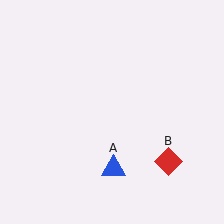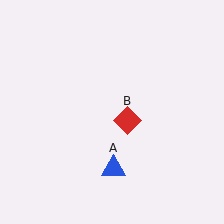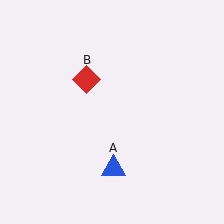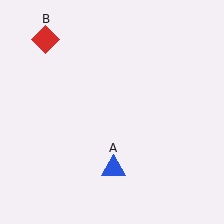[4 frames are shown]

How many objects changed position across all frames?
1 object changed position: red diamond (object B).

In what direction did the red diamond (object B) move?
The red diamond (object B) moved up and to the left.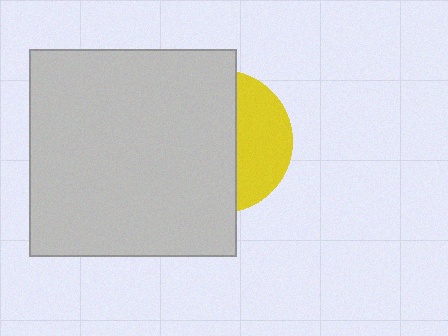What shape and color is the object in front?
The object in front is a light gray square.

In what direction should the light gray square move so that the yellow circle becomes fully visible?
The light gray square should move left. That is the shortest direction to clear the overlap and leave the yellow circle fully visible.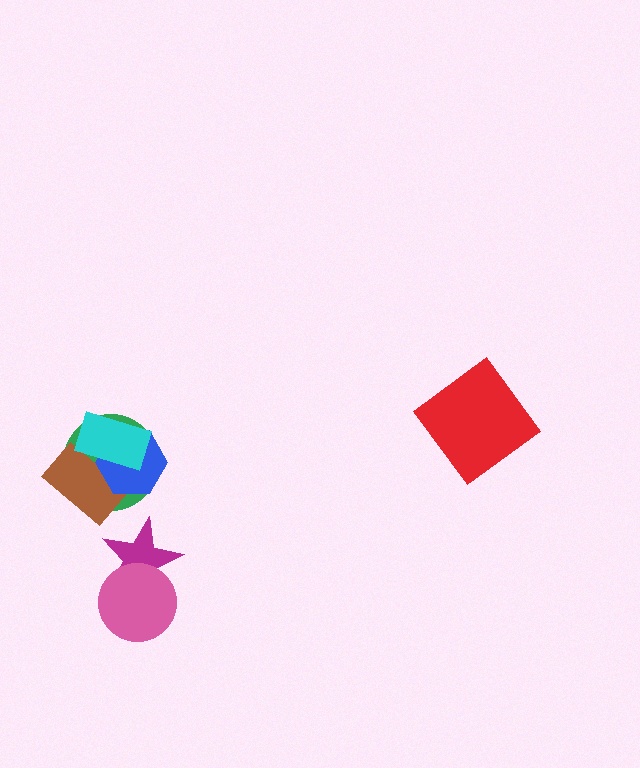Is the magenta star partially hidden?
Yes, it is partially covered by another shape.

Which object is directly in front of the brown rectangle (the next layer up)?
The blue hexagon is directly in front of the brown rectangle.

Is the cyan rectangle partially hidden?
No, no other shape covers it.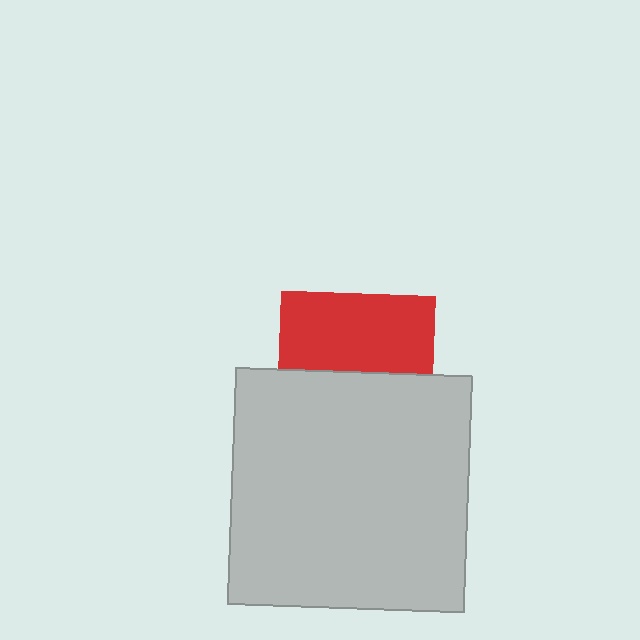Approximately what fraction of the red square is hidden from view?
Roughly 50% of the red square is hidden behind the light gray square.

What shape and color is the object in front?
The object in front is a light gray square.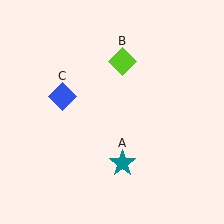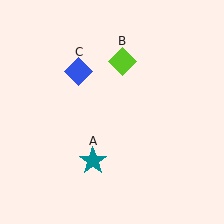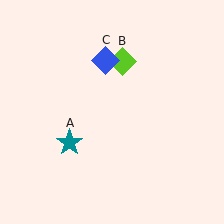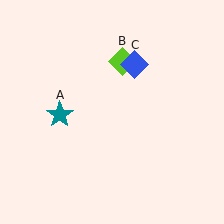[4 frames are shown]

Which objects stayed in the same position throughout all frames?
Lime diamond (object B) remained stationary.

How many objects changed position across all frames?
2 objects changed position: teal star (object A), blue diamond (object C).